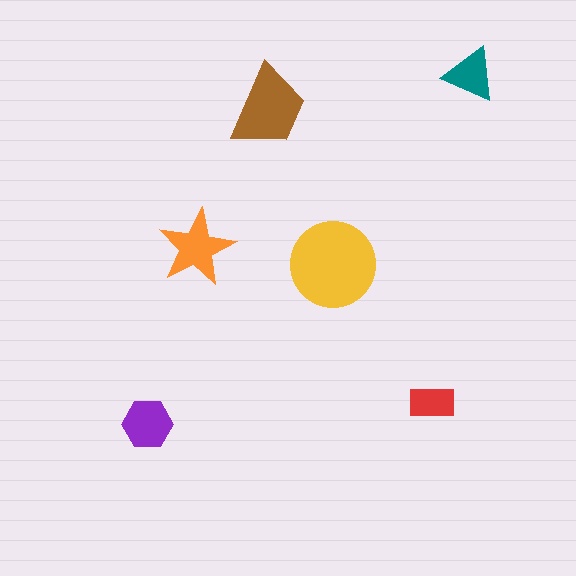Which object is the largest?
The yellow circle.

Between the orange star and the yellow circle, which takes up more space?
The yellow circle.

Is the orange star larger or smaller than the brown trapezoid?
Smaller.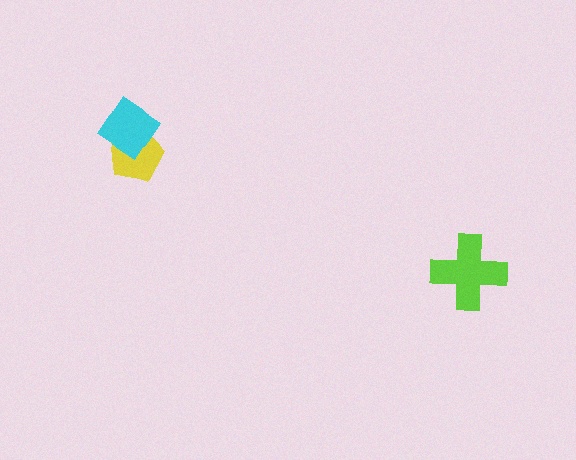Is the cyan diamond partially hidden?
No, no other shape covers it.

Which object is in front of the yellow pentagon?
The cyan diamond is in front of the yellow pentagon.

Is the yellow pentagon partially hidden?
Yes, it is partially covered by another shape.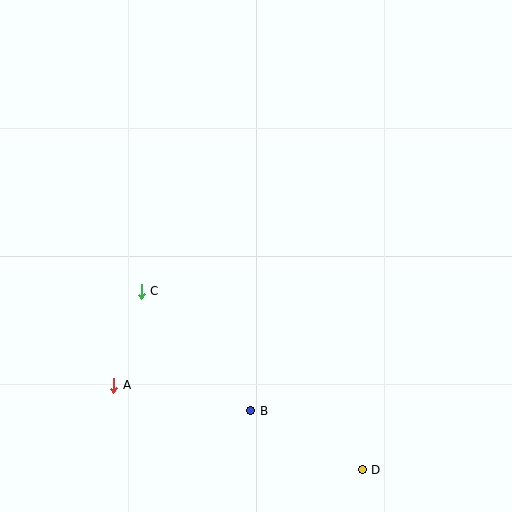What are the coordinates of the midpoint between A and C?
The midpoint between A and C is at (127, 338).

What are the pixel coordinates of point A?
Point A is at (114, 385).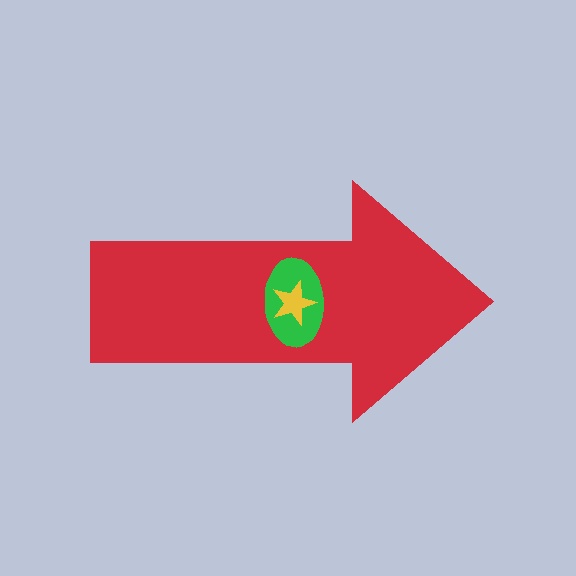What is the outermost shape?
The red arrow.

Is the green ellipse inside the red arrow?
Yes.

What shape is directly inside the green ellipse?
The yellow star.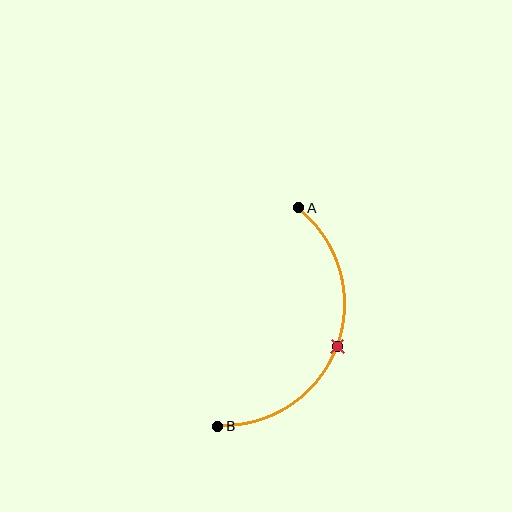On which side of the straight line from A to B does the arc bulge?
The arc bulges to the right of the straight line connecting A and B.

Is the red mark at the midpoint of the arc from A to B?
Yes. The red mark lies on the arc at equal arc-length from both A and B — it is the arc midpoint.